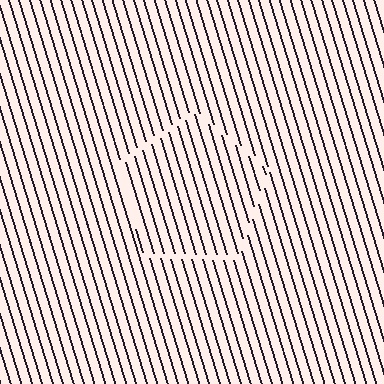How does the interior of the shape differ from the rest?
The interior of the shape contains the same grating, shifted by half a period — the contour is defined by the phase discontinuity where line-ends from the inner and outer gratings abut.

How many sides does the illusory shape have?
5 sides — the line-ends trace a pentagon.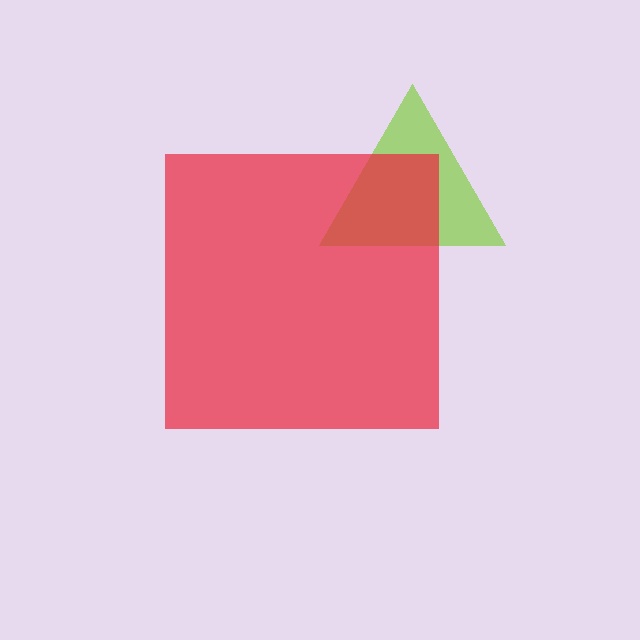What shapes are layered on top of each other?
The layered shapes are: a lime triangle, a red square.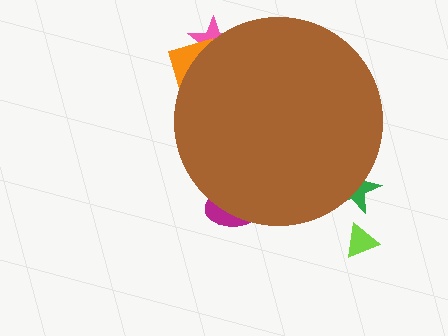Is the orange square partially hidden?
Yes, the orange square is partially hidden behind the brown circle.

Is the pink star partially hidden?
Yes, the pink star is partially hidden behind the brown circle.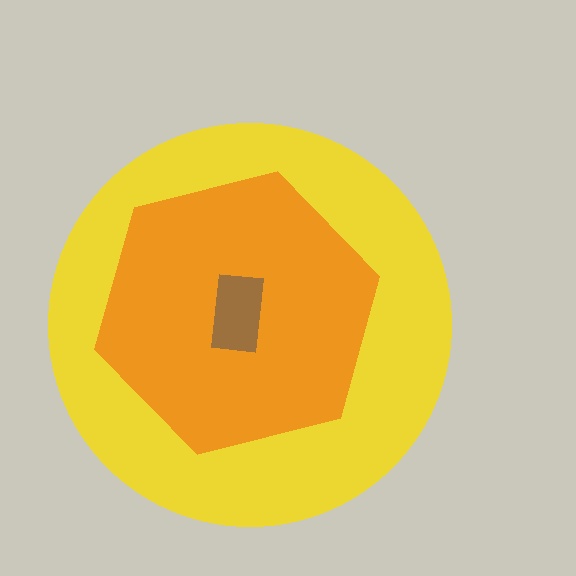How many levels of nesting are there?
3.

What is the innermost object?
The brown rectangle.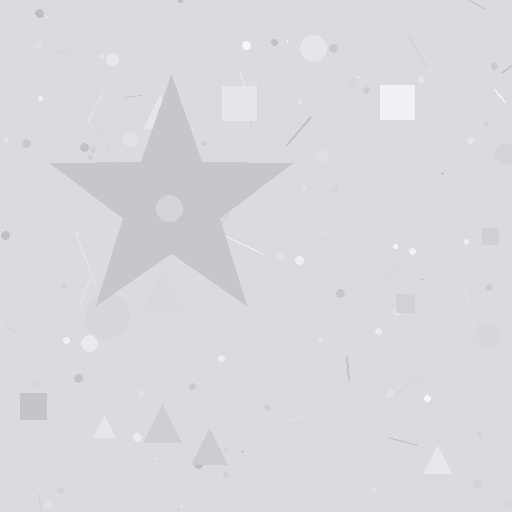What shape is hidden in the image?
A star is hidden in the image.